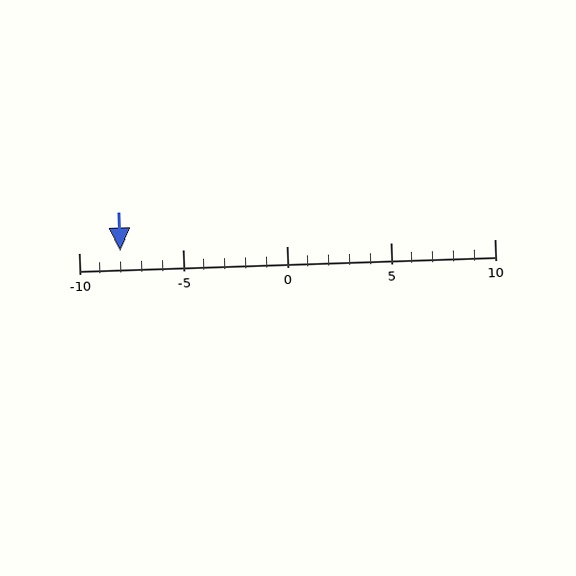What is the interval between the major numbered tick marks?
The major tick marks are spaced 5 units apart.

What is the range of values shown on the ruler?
The ruler shows values from -10 to 10.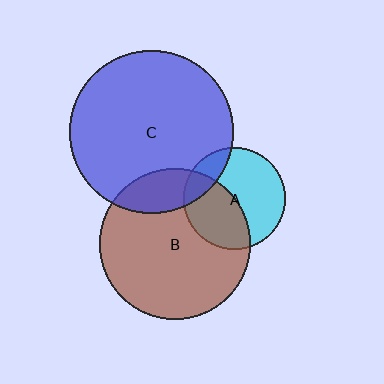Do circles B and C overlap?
Yes.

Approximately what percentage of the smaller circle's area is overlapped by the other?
Approximately 20%.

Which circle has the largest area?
Circle C (blue).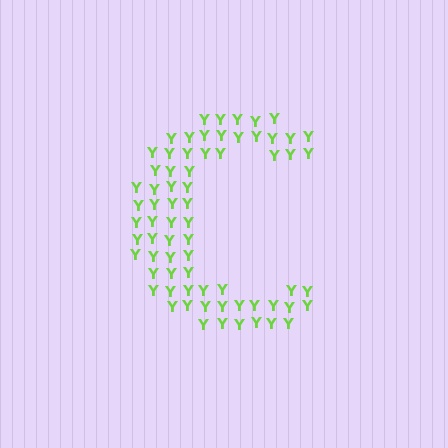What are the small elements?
The small elements are letter Y's.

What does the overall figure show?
The overall figure shows the letter C.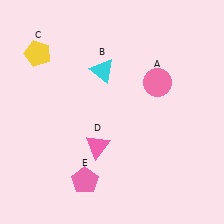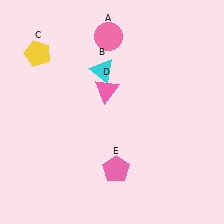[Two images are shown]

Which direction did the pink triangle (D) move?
The pink triangle (D) moved up.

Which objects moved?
The objects that moved are: the pink circle (A), the pink triangle (D), the pink pentagon (E).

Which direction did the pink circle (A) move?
The pink circle (A) moved left.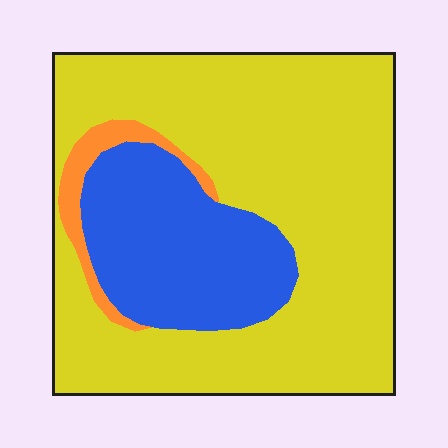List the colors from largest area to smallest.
From largest to smallest: yellow, blue, orange.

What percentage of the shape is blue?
Blue covers roughly 25% of the shape.